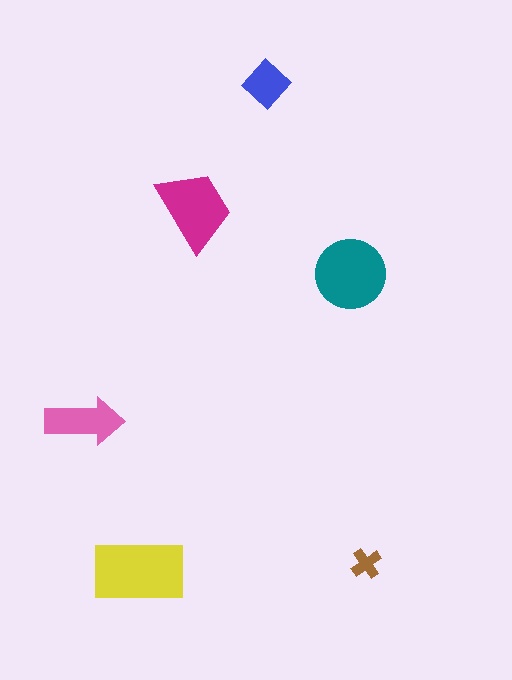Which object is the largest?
The yellow rectangle.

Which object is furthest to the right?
The brown cross is rightmost.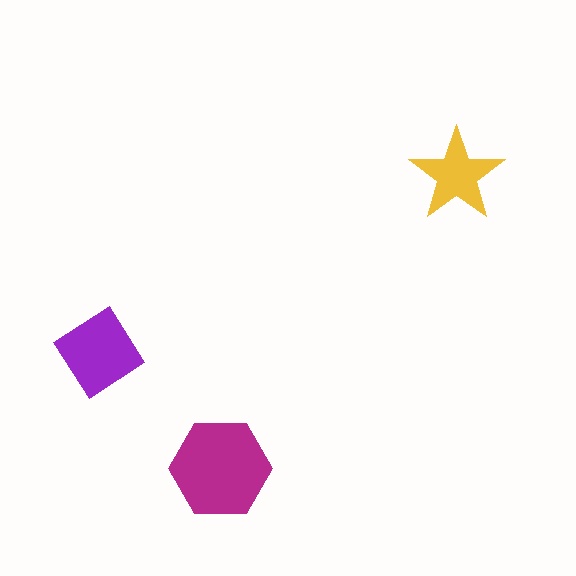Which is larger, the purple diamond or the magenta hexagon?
The magenta hexagon.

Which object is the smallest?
The yellow star.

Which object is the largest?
The magenta hexagon.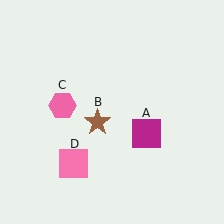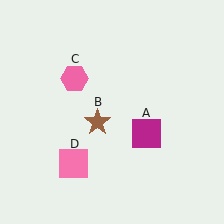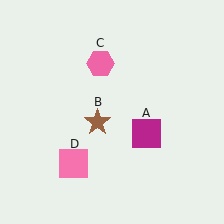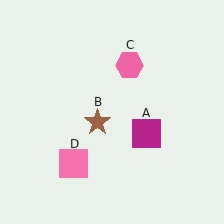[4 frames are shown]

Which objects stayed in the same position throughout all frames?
Magenta square (object A) and brown star (object B) and pink square (object D) remained stationary.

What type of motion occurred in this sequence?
The pink hexagon (object C) rotated clockwise around the center of the scene.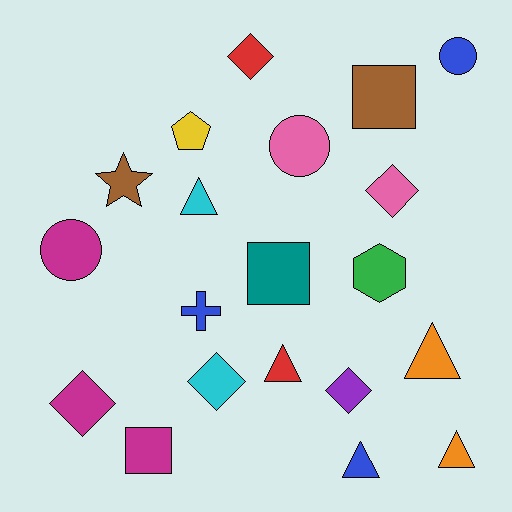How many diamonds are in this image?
There are 5 diamonds.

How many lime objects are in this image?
There are no lime objects.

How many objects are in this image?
There are 20 objects.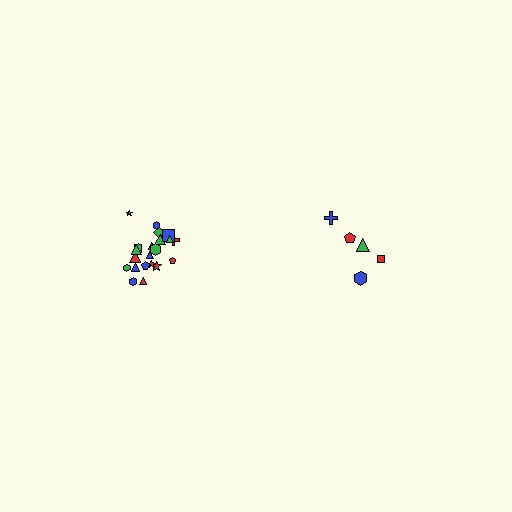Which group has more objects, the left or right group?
The left group.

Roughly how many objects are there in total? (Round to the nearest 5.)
Roughly 25 objects in total.